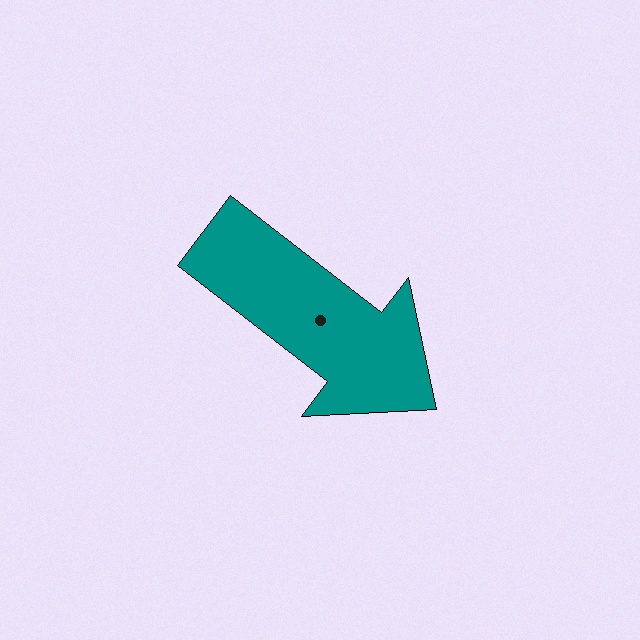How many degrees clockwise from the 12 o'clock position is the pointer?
Approximately 128 degrees.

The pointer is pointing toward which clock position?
Roughly 4 o'clock.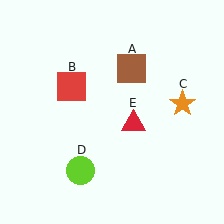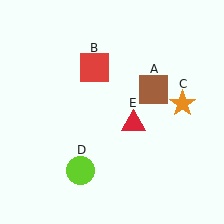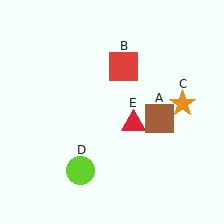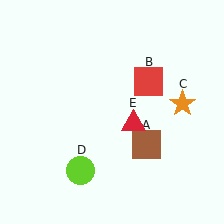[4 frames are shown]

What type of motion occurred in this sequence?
The brown square (object A), red square (object B) rotated clockwise around the center of the scene.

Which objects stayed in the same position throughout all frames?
Orange star (object C) and lime circle (object D) and red triangle (object E) remained stationary.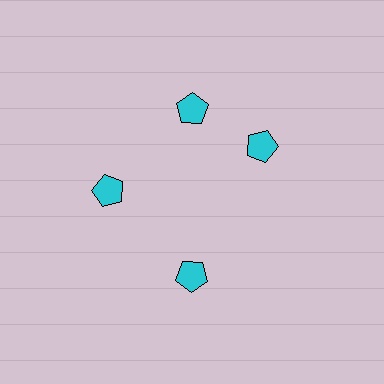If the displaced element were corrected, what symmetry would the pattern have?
It would have 4-fold rotational symmetry — the pattern would map onto itself every 90 degrees.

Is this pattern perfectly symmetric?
No. The 4 cyan pentagons are arranged in a ring, but one element near the 3 o'clock position is rotated out of alignment along the ring, breaking the 4-fold rotational symmetry.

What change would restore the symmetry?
The symmetry would be restored by rotating it back into even spacing with its neighbors so that all 4 pentagons sit at equal angles and equal distance from the center.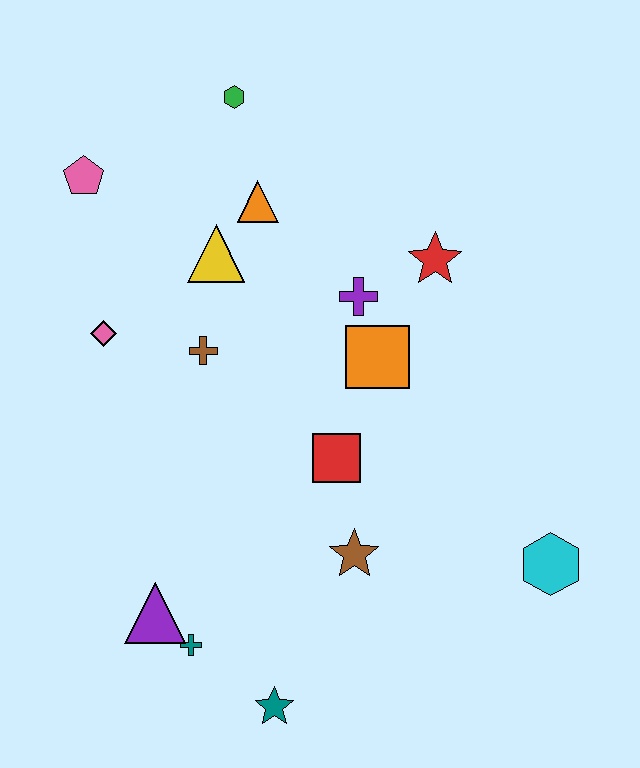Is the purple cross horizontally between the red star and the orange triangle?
Yes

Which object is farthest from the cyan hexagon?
The pink pentagon is farthest from the cyan hexagon.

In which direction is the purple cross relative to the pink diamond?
The purple cross is to the right of the pink diamond.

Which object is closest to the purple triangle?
The teal cross is closest to the purple triangle.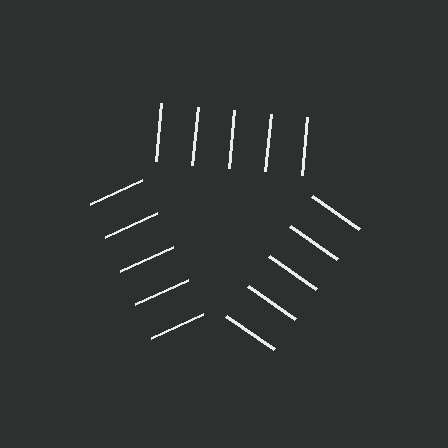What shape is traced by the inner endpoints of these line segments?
An illusory triangle — the line segments terminate on its edges but no continuous stroke is drawn.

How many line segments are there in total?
15 — 5 along each of the 3 edges.